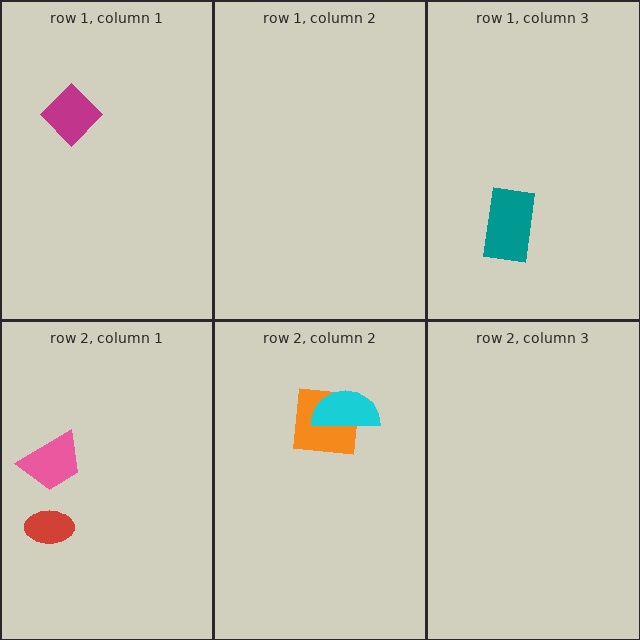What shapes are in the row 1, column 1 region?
The magenta diamond.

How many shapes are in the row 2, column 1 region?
2.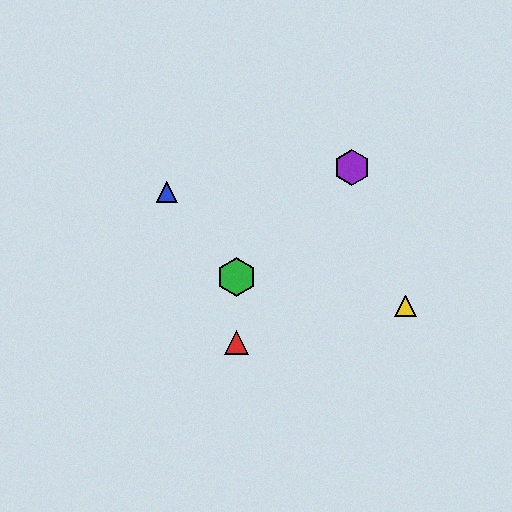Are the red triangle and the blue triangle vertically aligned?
No, the red triangle is at x≈236 and the blue triangle is at x≈167.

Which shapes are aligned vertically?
The red triangle, the green hexagon are aligned vertically.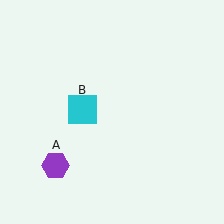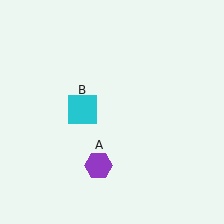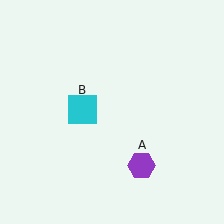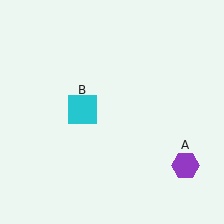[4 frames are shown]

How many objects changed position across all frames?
1 object changed position: purple hexagon (object A).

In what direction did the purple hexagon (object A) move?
The purple hexagon (object A) moved right.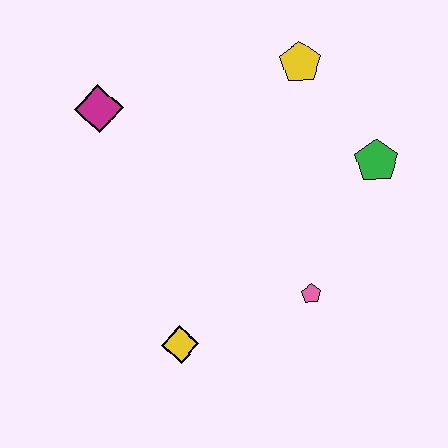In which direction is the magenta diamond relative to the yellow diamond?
The magenta diamond is above the yellow diamond.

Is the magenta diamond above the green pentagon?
Yes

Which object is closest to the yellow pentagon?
The green pentagon is closest to the yellow pentagon.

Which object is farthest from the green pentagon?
The magenta diamond is farthest from the green pentagon.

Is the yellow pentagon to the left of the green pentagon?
Yes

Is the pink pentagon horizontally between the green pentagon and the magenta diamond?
Yes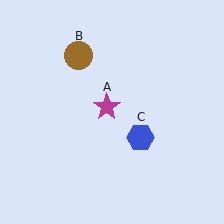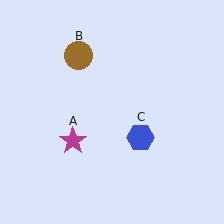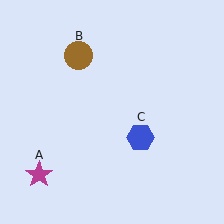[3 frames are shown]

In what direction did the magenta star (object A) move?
The magenta star (object A) moved down and to the left.